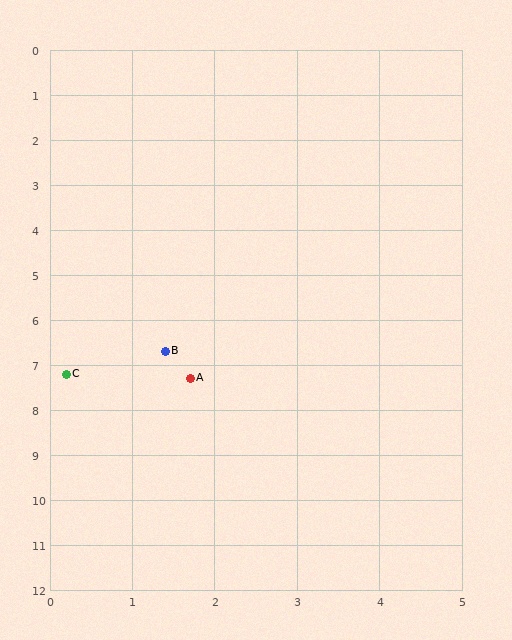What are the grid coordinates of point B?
Point B is at approximately (1.4, 6.7).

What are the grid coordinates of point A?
Point A is at approximately (1.7, 7.3).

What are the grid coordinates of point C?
Point C is at approximately (0.2, 7.2).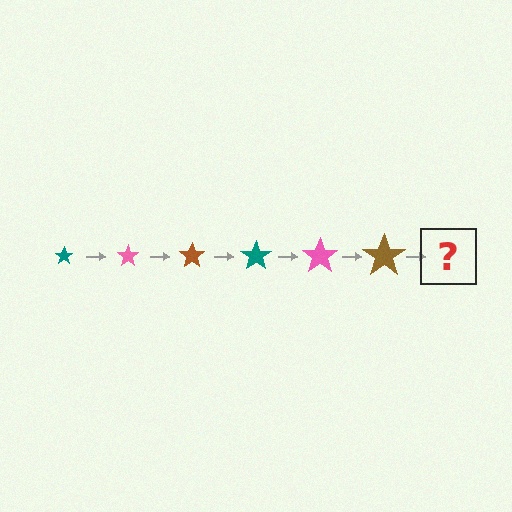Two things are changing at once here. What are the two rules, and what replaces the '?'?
The two rules are that the star grows larger each step and the color cycles through teal, pink, and brown. The '?' should be a teal star, larger than the previous one.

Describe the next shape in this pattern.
It should be a teal star, larger than the previous one.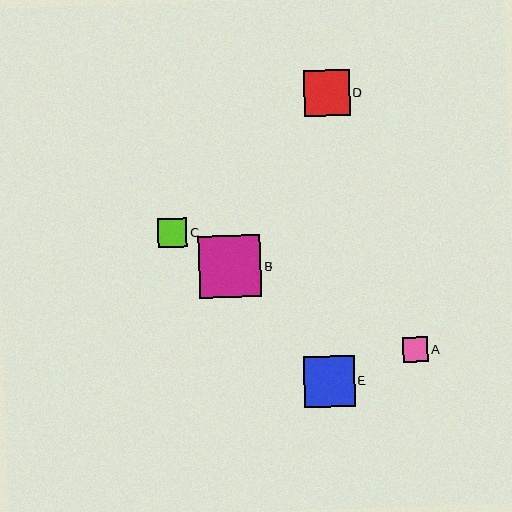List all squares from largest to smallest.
From largest to smallest: B, E, D, C, A.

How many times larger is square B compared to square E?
Square B is approximately 1.2 times the size of square E.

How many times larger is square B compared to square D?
Square B is approximately 1.4 times the size of square D.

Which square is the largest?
Square B is the largest with a size of approximately 62 pixels.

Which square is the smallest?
Square A is the smallest with a size of approximately 25 pixels.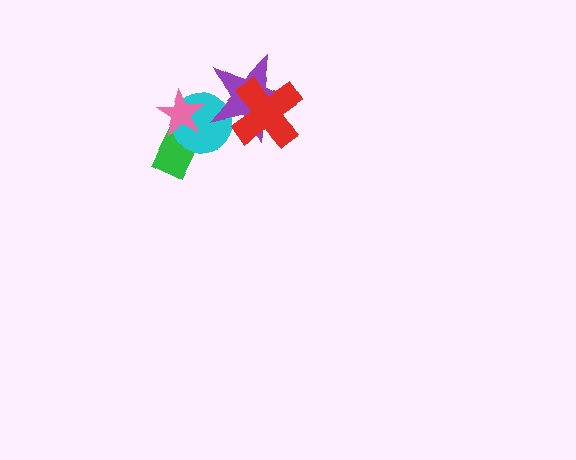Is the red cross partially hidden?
No, no other shape covers it.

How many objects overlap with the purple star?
2 objects overlap with the purple star.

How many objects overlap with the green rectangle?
2 objects overlap with the green rectangle.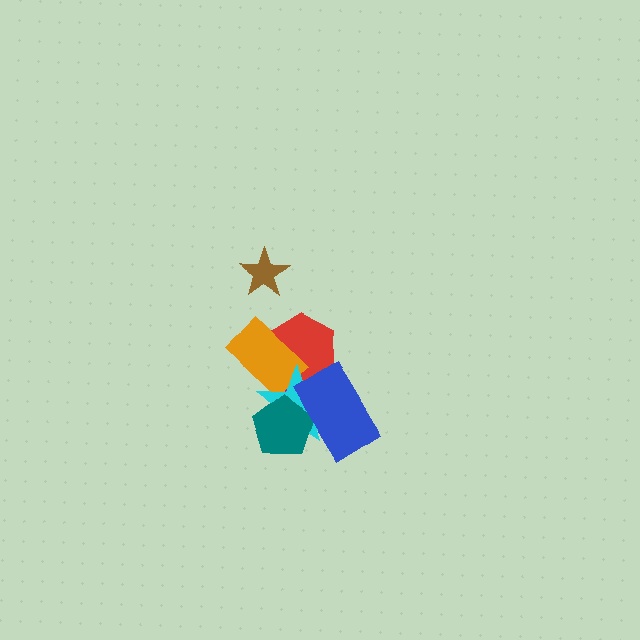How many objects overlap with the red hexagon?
3 objects overlap with the red hexagon.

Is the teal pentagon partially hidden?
Yes, it is partially covered by another shape.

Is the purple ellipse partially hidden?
Yes, it is partially covered by another shape.